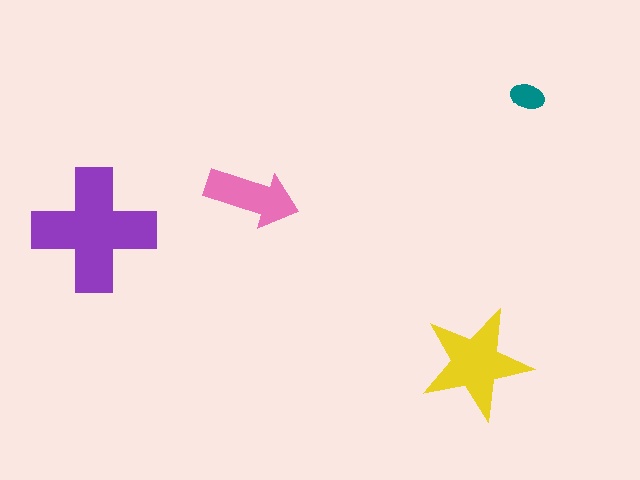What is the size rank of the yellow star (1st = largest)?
2nd.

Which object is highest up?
The teal ellipse is topmost.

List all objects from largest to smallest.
The purple cross, the yellow star, the pink arrow, the teal ellipse.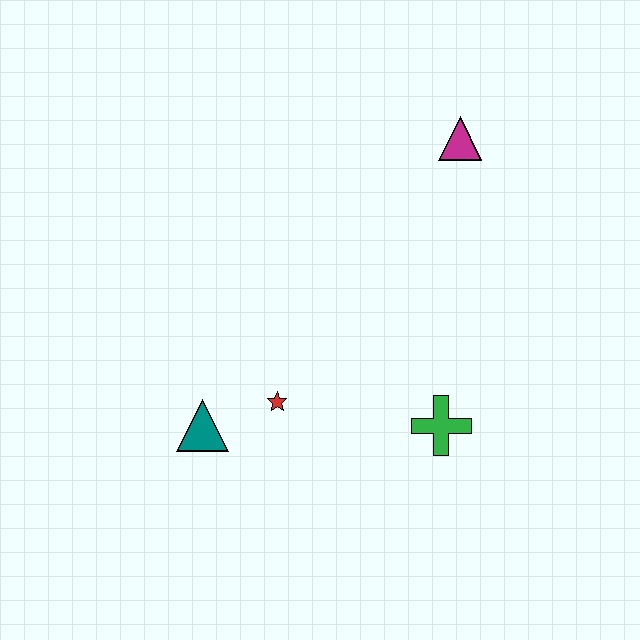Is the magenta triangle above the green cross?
Yes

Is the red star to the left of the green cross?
Yes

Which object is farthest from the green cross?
The magenta triangle is farthest from the green cross.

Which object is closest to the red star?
The teal triangle is closest to the red star.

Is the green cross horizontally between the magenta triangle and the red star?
Yes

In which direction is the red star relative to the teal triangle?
The red star is to the right of the teal triangle.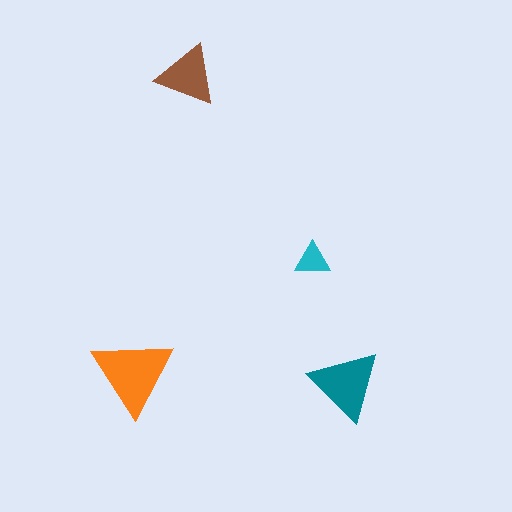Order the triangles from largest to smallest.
the orange one, the teal one, the brown one, the cyan one.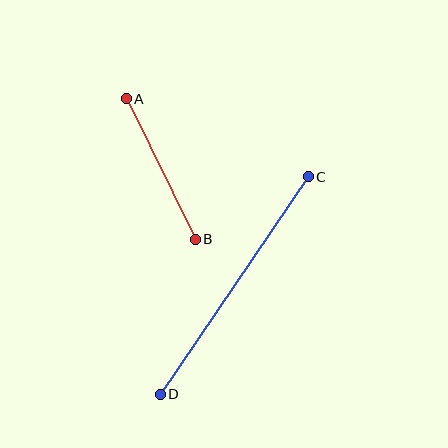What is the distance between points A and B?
The distance is approximately 157 pixels.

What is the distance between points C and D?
The distance is approximately 263 pixels.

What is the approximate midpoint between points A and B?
The midpoint is at approximately (161, 169) pixels.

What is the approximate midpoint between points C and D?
The midpoint is at approximately (234, 286) pixels.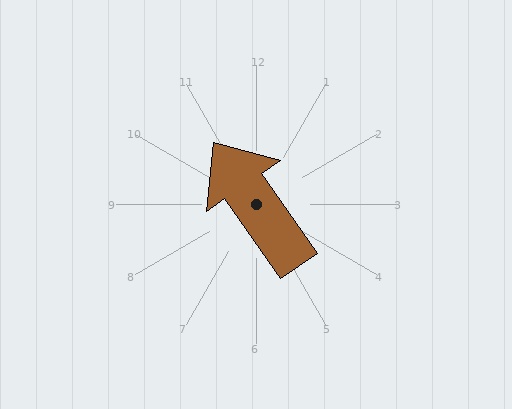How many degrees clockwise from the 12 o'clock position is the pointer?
Approximately 325 degrees.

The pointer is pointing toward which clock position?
Roughly 11 o'clock.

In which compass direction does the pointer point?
Northwest.